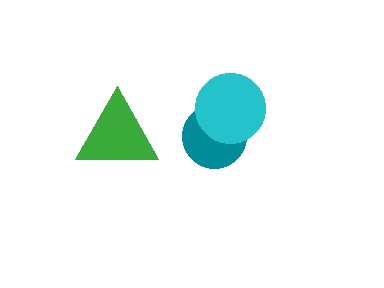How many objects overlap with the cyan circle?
1 object overlaps with the cyan circle.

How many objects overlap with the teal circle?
1 object overlaps with the teal circle.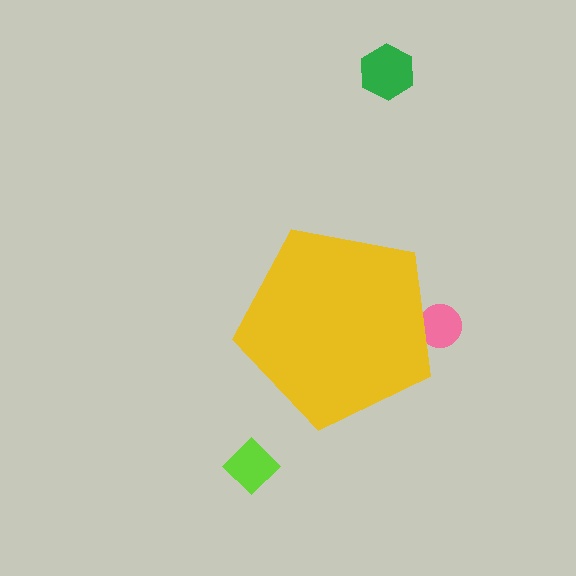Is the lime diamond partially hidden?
No, the lime diamond is fully visible.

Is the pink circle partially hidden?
Yes, the pink circle is partially hidden behind the yellow pentagon.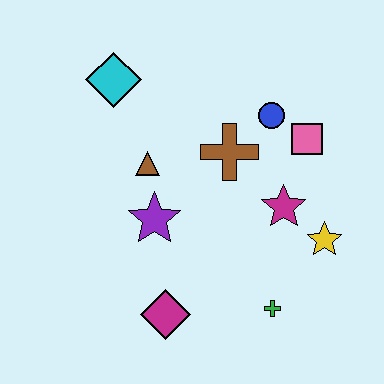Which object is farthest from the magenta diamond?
The cyan diamond is farthest from the magenta diamond.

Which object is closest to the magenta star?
The yellow star is closest to the magenta star.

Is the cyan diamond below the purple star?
No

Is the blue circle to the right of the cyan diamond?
Yes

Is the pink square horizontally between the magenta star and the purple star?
No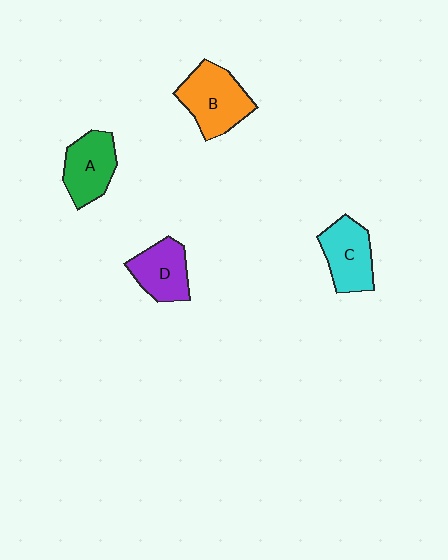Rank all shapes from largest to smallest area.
From largest to smallest: B (orange), C (cyan), A (green), D (purple).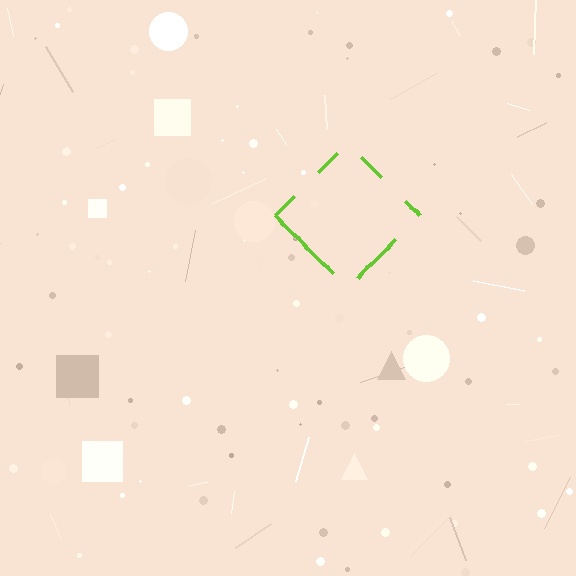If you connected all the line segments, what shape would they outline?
They would outline a diamond.